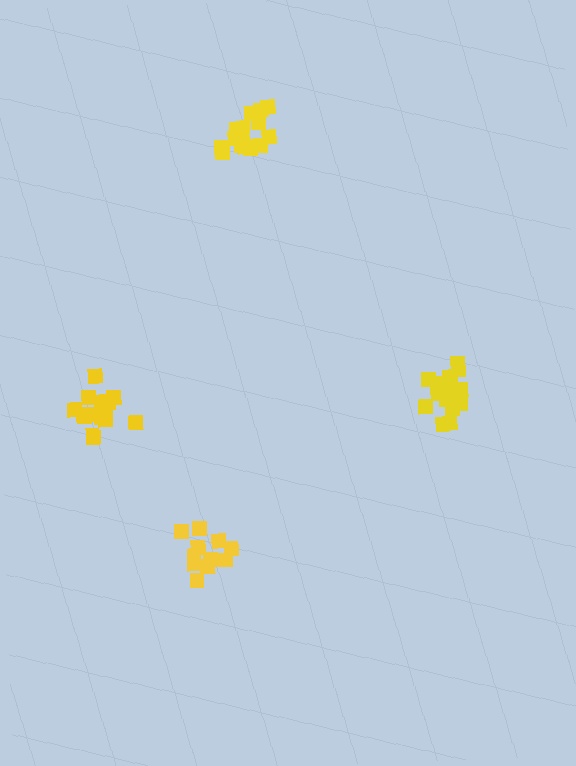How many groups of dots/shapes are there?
There are 4 groups.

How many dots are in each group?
Group 1: 11 dots, Group 2: 17 dots, Group 3: 16 dots, Group 4: 16 dots (60 total).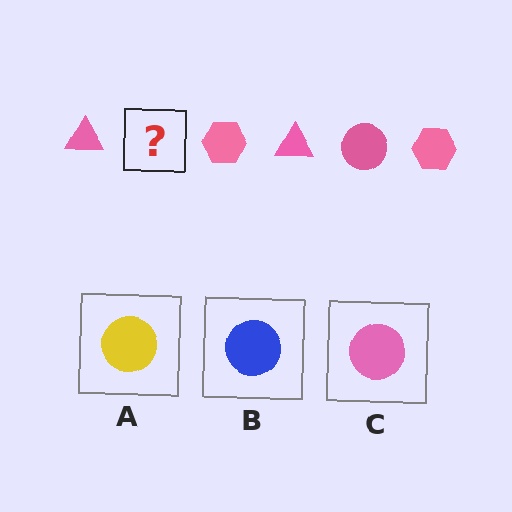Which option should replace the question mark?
Option C.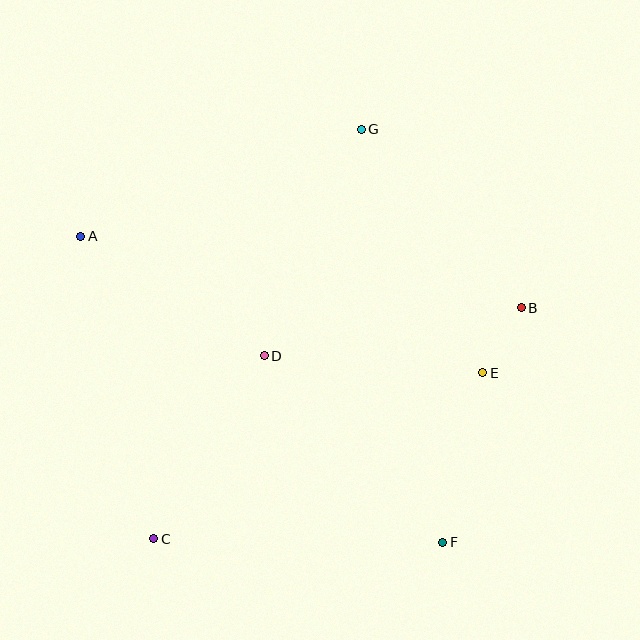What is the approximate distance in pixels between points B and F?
The distance between B and F is approximately 248 pixels.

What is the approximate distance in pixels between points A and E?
The distance between A and E is approximately 425 pixels.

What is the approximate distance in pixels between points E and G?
The distance between E and G is approximately 272 pixels.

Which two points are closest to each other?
Points B and E are closest to each other.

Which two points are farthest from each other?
Points A and F are farthest from each other.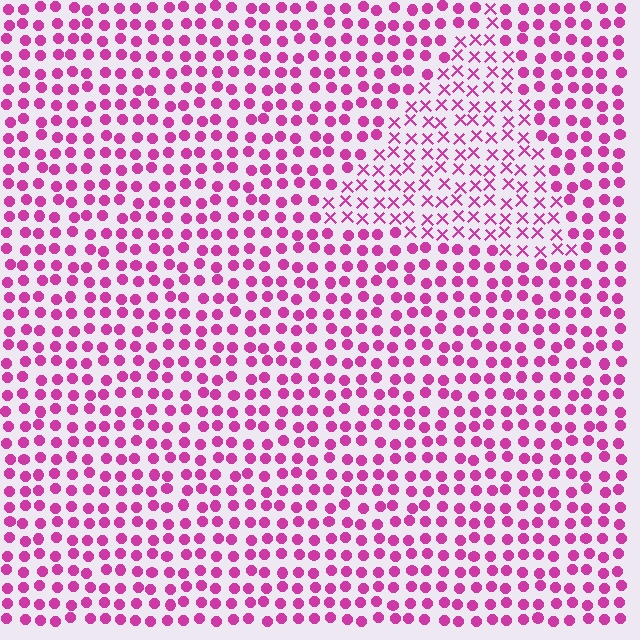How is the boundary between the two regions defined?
The boundary is defined by a change in element shape: X marks inside vs. circles outside. All elements share the same color and spacing.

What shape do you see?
I see a triangle.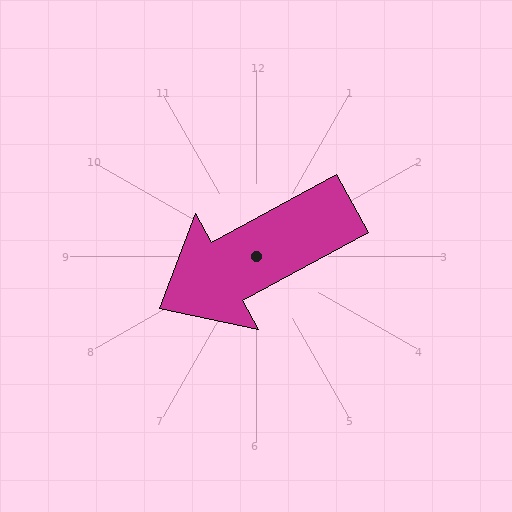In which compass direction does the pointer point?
Southwest.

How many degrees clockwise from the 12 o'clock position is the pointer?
Approximately 241 degrees.